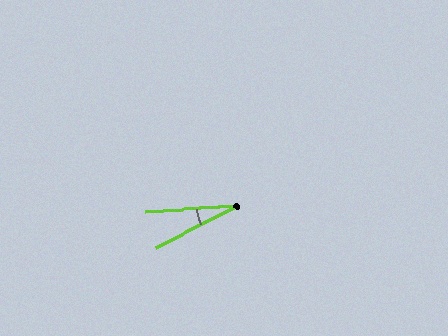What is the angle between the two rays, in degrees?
Approximately 23 degrees.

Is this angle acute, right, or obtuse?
It is acute.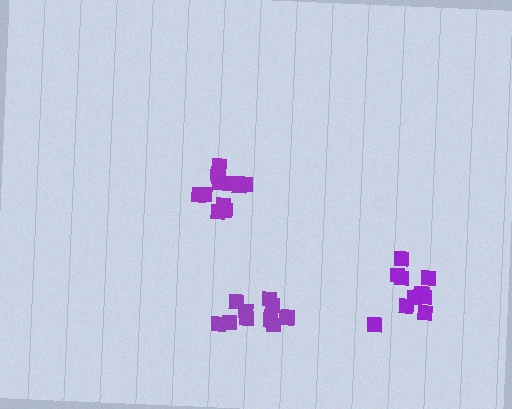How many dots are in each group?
Group 1: 11 dots, Group 2: 13 dots, Group 3: 11 dots (35 total).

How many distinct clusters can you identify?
There are 3 distinct clusters.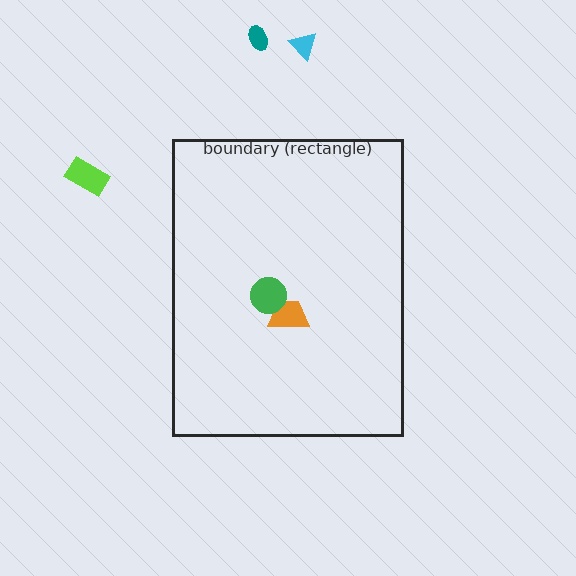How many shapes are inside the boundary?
2 inside, 3 outside.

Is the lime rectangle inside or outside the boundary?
Outside.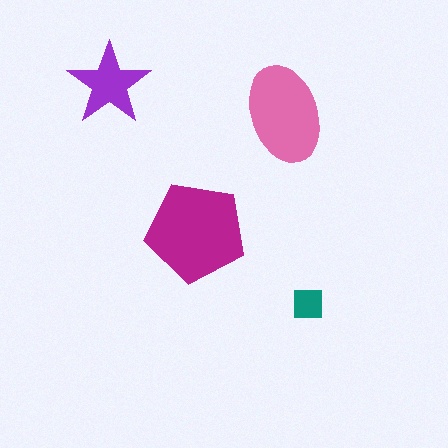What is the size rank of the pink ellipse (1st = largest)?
2nd.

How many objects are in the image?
There are 4 objects in the image.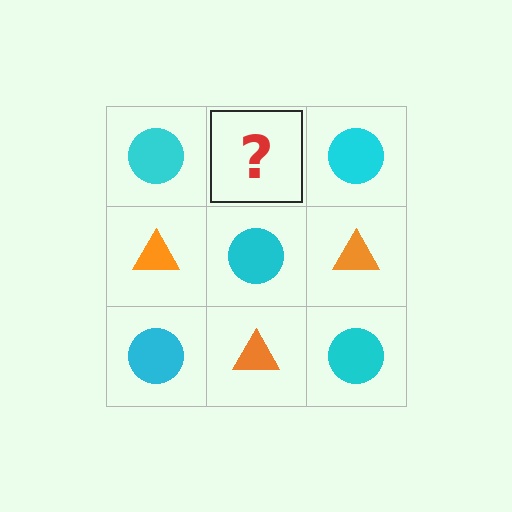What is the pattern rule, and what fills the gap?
The rule is that it alternates cyan circle and orange triangle in a checkerboard pattern. The gap should be filled with an orange triangle.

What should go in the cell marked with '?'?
The missing cell should contain an orange triangle.